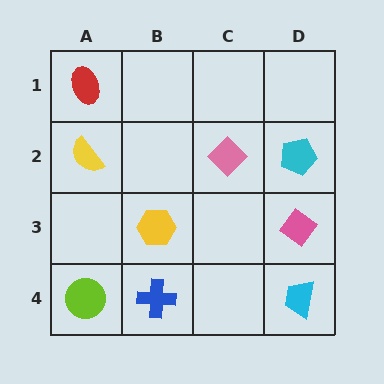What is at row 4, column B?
A blue cross.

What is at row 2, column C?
A pink diamond.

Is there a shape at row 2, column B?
No, that cell is empty.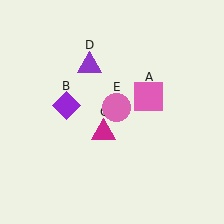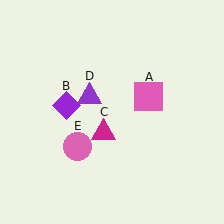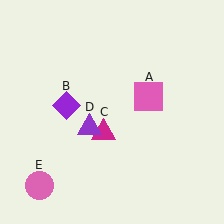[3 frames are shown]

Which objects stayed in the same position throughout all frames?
Pink square (object A) and purple diamond (object B) and magenta triangle (object C) remained stationary.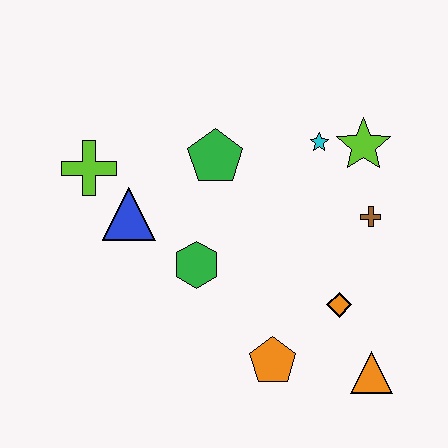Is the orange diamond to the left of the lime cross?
No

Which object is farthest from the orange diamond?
The lime cross is farthest from the orange diamond.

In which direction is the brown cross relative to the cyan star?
The brown cross is below the cyan star.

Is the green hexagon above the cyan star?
No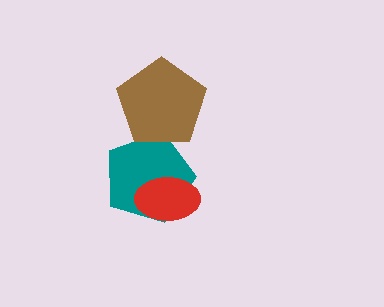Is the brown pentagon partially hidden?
No, no other shape covers it.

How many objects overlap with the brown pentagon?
1 object overlaps with the brown pentagon.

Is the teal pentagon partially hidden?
Yes, it is partially covered by another shape.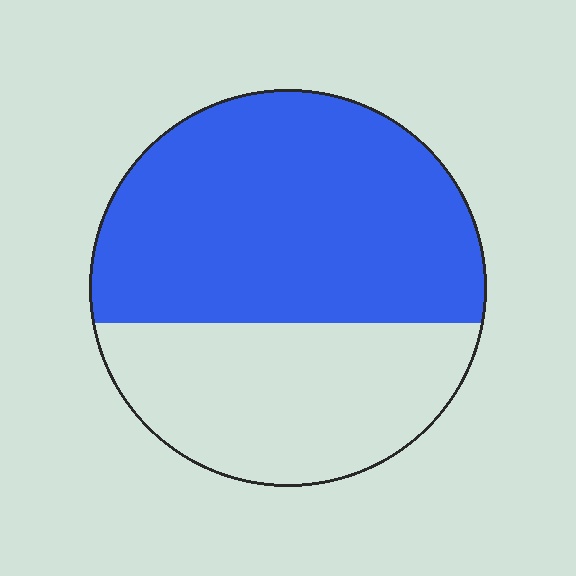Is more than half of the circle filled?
Yes.